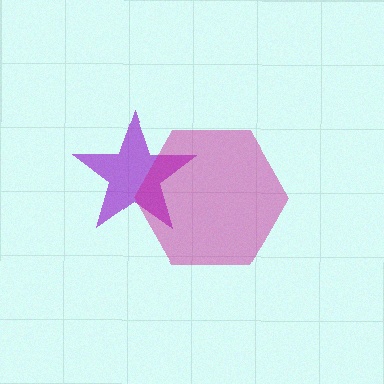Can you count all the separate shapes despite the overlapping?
Yes, there are 2 separate shapes.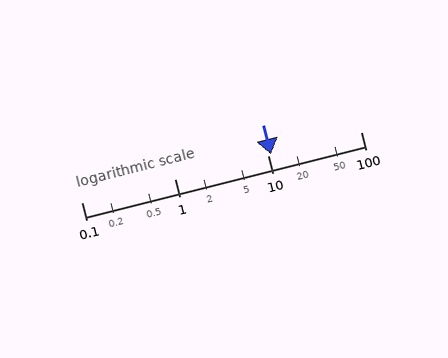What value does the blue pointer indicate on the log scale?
The pointer indicates approximately 11.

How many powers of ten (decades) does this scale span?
The scale spans 3 decades, from 0.1 to 100.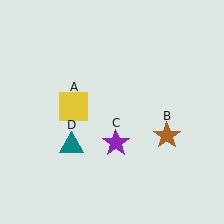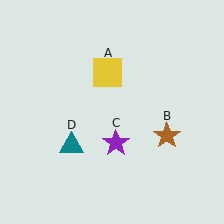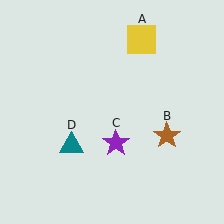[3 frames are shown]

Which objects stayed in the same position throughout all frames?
Brown star (object B) and purple star (object C) and teal triangle (object D) remained stationary.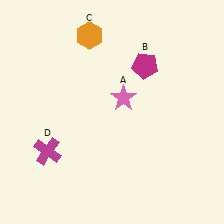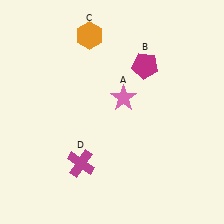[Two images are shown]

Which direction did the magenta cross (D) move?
The magenta cross (D) moved right.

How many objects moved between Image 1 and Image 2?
1 object moved between the two images.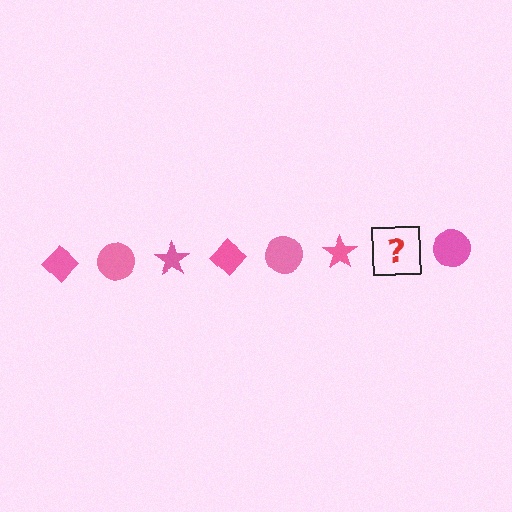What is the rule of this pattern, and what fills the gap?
The rule is that the pattern cycles through diamond, circle, star shapes in pink. The gap should be filled with a pink diamond.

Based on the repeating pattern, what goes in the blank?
The blank should be a pink diamond.